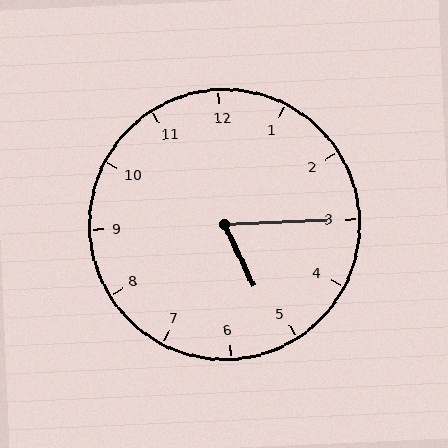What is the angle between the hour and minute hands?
Approximately 68 degrees.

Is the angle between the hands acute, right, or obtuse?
It is acute.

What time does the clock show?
5:15.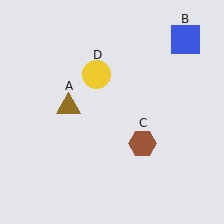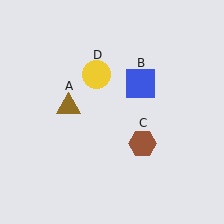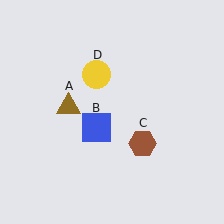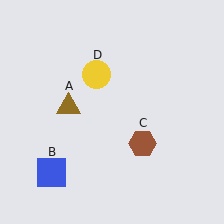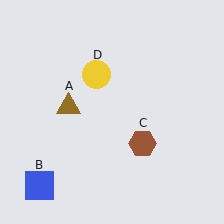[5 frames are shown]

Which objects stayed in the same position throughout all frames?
Brown triangle (object A) and brown hexagon (object C) and yellow circle (object D) remained stationary.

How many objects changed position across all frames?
1 object changed position: blue square (object B).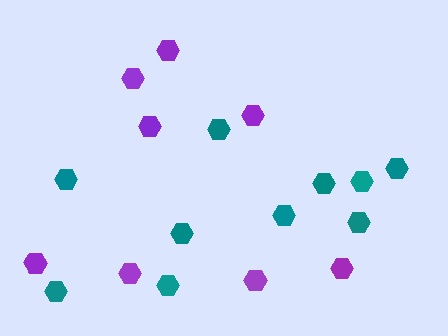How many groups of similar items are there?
There are 2 groups: one group of purple hexagons (8) and one group of teal hexagons (10).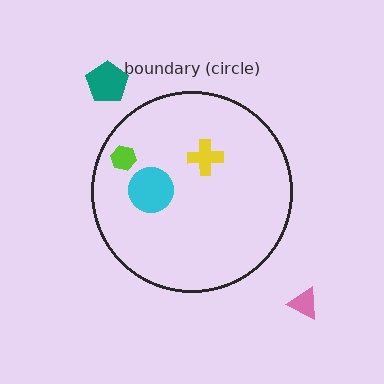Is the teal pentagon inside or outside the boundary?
Outside.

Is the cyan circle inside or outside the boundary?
Inside.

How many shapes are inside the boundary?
3 inside, 2 outside.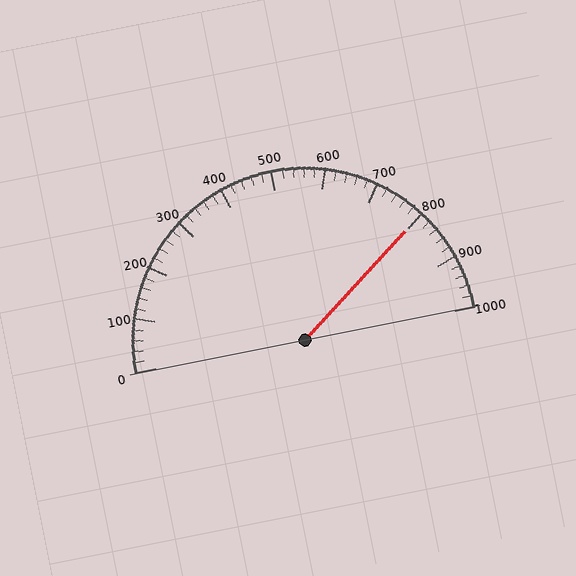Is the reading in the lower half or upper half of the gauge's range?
The reading is in the upper half of the range (0 to 1000).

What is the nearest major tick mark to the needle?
The nearest major tick mark is 800.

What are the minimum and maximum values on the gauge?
The gauge ranges from 0 to 1000.